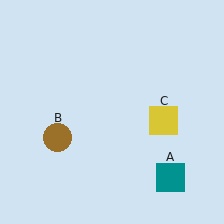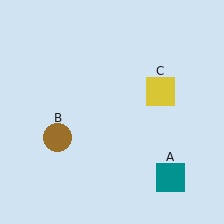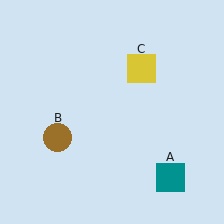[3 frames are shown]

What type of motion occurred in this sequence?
The yellow square (object C) rotated counterclockwise around the center of the scene.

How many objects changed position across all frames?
1 object changed position: yellow square (object C).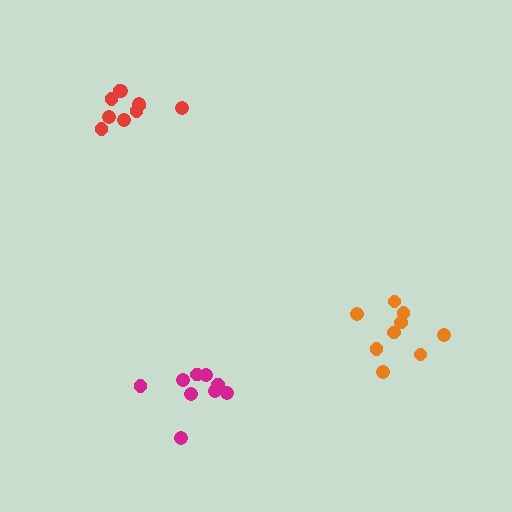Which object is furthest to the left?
The red cluster is leftmost.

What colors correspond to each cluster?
The clusters are colored: orange, red, magenta.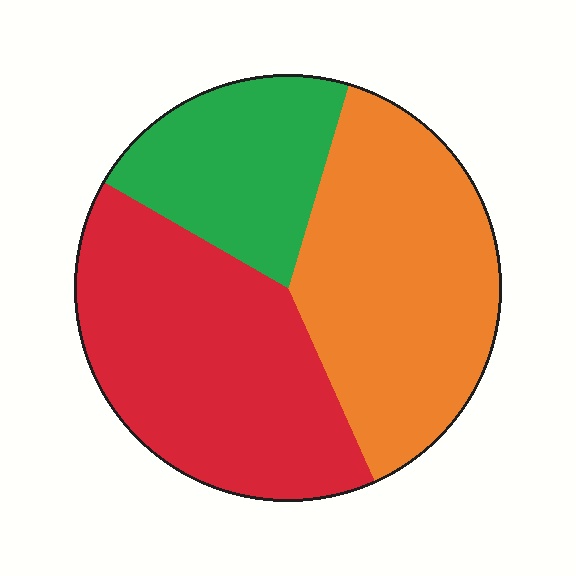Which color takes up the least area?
Green, at roughly 20%.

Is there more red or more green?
Red.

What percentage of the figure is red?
Red covers around 40% of the figure.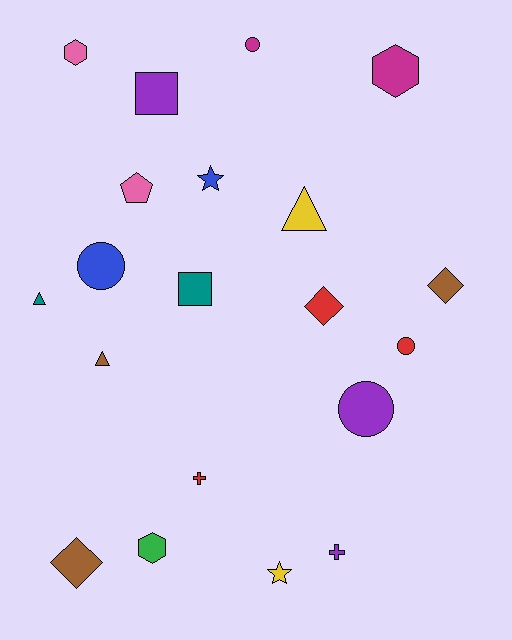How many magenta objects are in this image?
There are 2 magenta objects.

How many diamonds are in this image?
There are 3 diamonds.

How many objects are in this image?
There are 20 objects.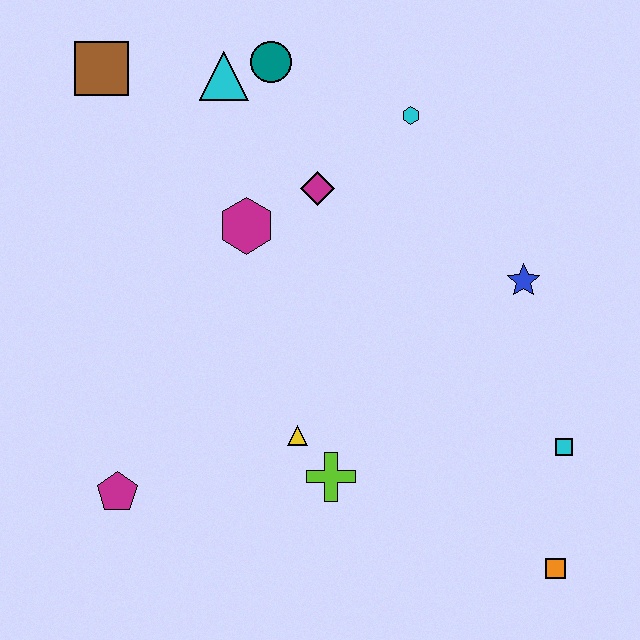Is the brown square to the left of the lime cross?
Yes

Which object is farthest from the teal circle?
The orange square is farthest from the teal circle.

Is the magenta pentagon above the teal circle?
No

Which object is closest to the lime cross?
The yellow triangle is closest to the lime cross.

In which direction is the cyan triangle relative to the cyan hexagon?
The cyan triangle is to the left of the cyan hexagon.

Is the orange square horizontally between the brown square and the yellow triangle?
No